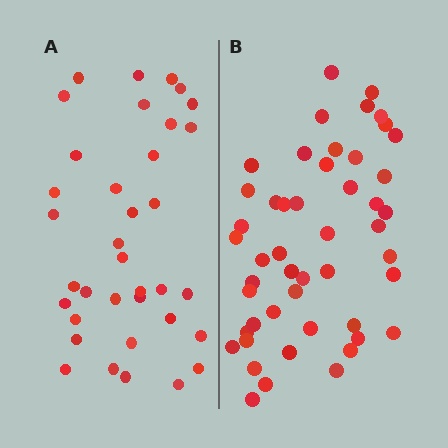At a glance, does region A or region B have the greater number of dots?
Region B (the right region) has more dots.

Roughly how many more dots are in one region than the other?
Region B has approximately 15 more dots than region A.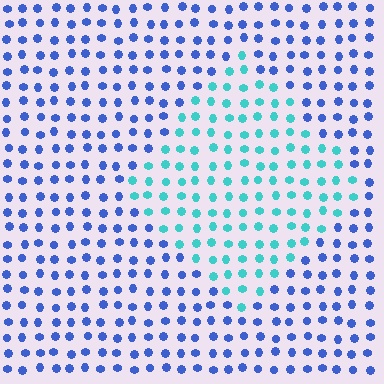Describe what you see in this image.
The image is filled with small blue elements in a uniform arrangement. A diamond-shaped region is visible where the elements are tinted to a slightly different hue, forming a subtle color boundary.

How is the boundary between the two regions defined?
The boundary is defined purely by a slight shift in hue (about 49 degrees). Spacing, size, and orientation are identical on both sides.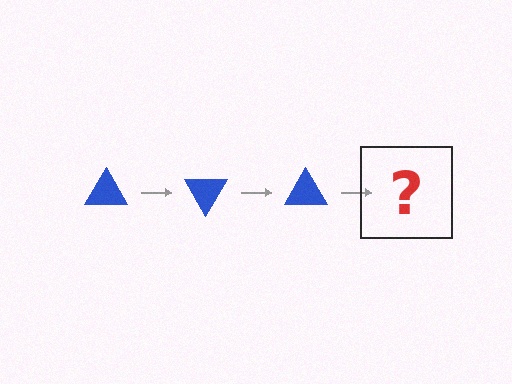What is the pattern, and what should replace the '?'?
The pattern is that the triangle rotates 60 degrees each step. The '?' should be a blue triangle rotated 180 degrees.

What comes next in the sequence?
The next element should be a blue triangle rotated 180 degrees.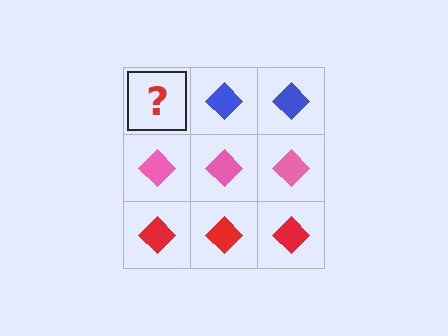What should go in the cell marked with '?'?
The missing cell should contain a blue diamond.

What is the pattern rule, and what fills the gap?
The rule is that each row has a consistent color. The gap should be filled with a blue diamond.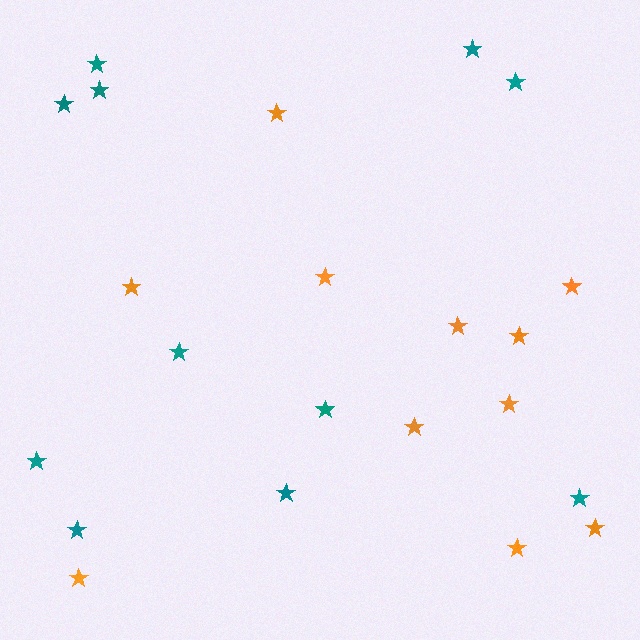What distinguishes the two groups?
There are 2 groups: one group of orange stars (11) and one group of teal stars (11).